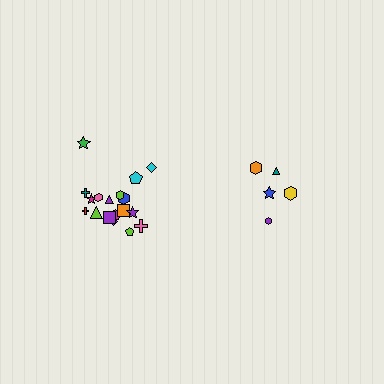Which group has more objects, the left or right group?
The left group.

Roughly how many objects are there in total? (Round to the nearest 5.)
Roughly 25 objects in total.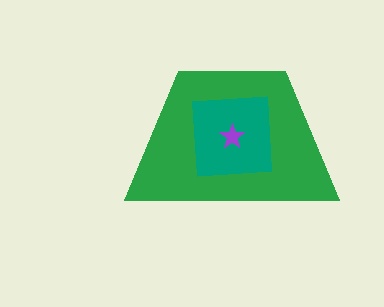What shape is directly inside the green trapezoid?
The teal square.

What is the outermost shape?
The green trapezoid.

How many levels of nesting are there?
3.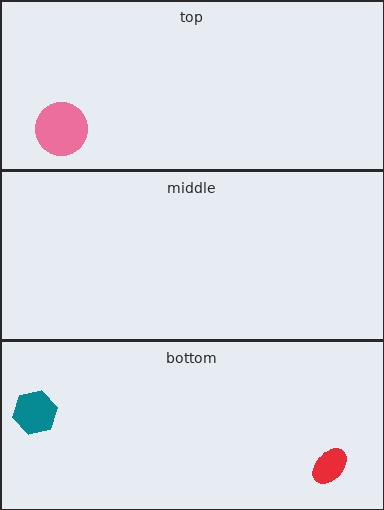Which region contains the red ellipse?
The bottom region.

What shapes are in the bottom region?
The red ellipse, the teal hexagon.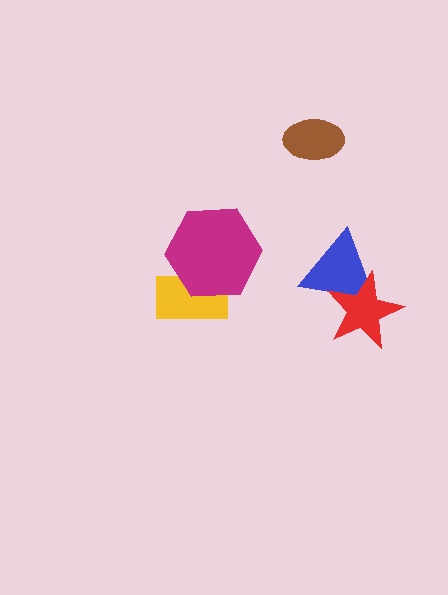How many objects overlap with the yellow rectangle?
1 object overlaps with the yellow rectangle.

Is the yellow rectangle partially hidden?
Yes, it is partially covered by another shape.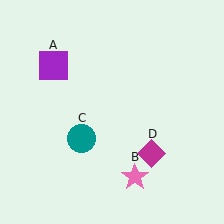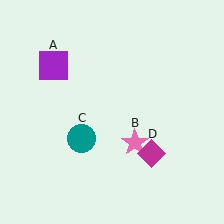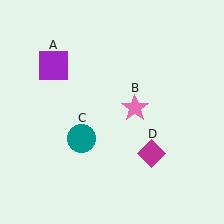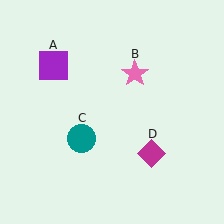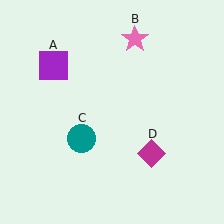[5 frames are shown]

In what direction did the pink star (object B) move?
The pink star (object B) moved up.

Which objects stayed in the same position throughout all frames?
Purple square (object A) and teal circle (object C) and magenta diamond (object D) remained stationary.